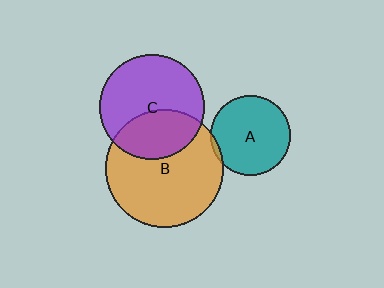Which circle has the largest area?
Circle B (orange).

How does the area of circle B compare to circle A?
Approximately 2.2 times.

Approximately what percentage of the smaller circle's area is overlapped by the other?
Approximately 35%.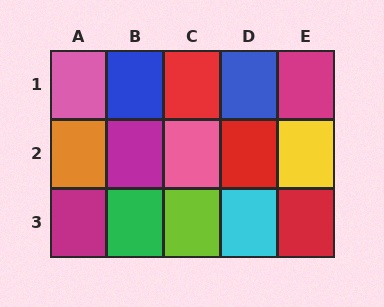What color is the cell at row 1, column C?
Red.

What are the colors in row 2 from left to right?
Orange, magenta, pink, red, yellow.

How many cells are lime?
1 cell is lime.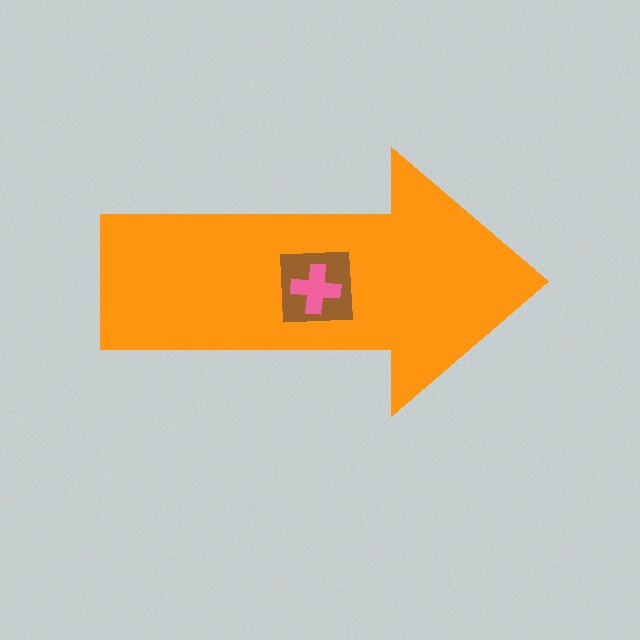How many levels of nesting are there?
3.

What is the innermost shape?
The pink cross.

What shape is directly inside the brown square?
The pink cross.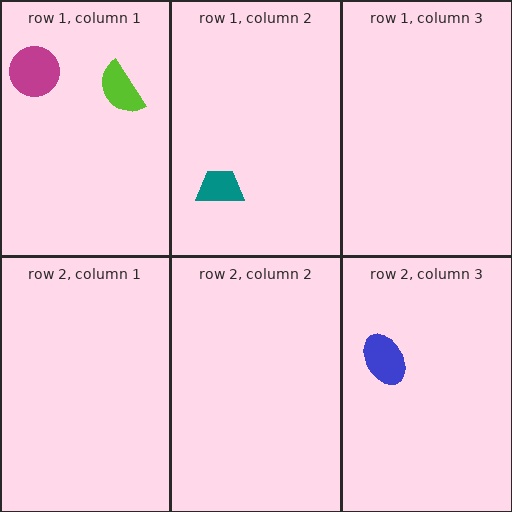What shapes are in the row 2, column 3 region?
The blue ellipse.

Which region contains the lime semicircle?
The row 1, column 1 region.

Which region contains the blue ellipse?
The row 2, column 3 region.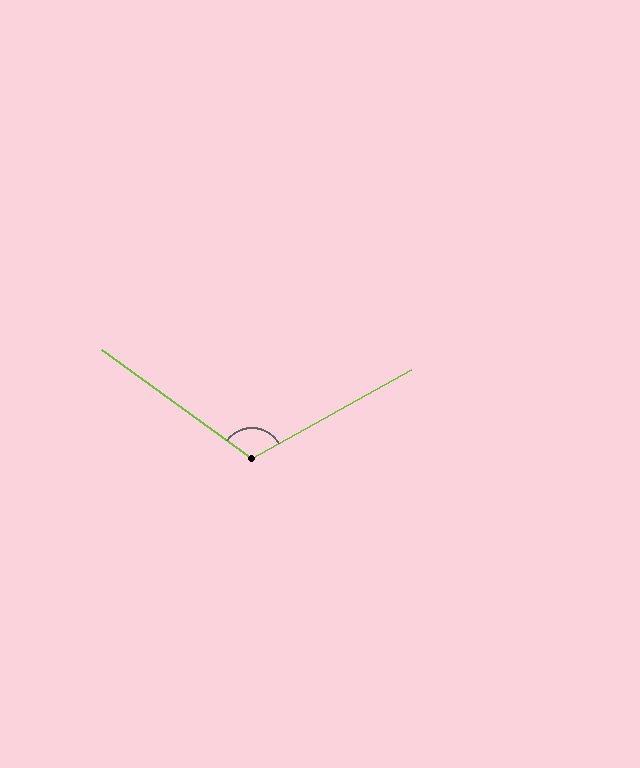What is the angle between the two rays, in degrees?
Approximately 115 degrees.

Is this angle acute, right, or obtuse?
It is obtuse.